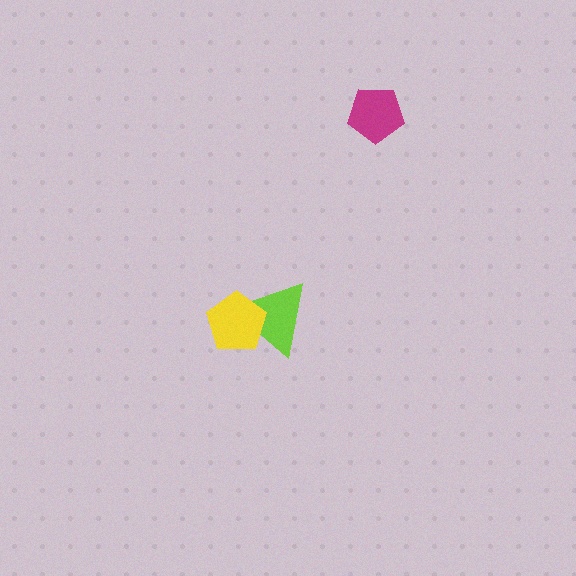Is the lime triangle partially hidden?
Yes, it is partially covered by another shape.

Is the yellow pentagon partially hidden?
No, no other shape covers it.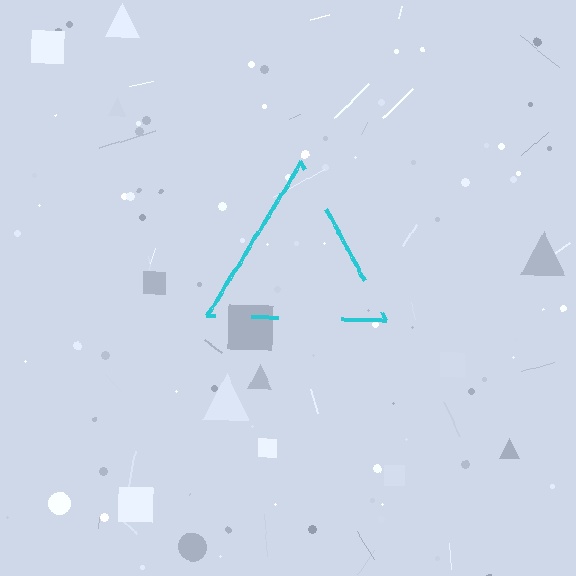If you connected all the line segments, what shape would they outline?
They would outline a triangle.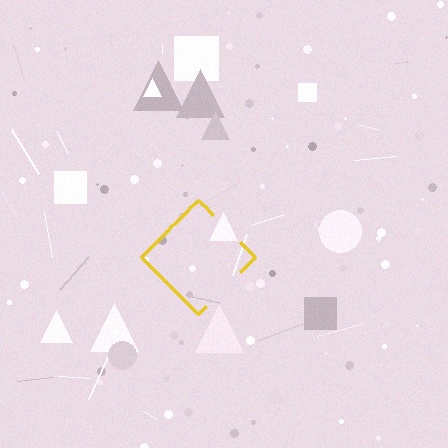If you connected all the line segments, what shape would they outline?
They would outline a diamond.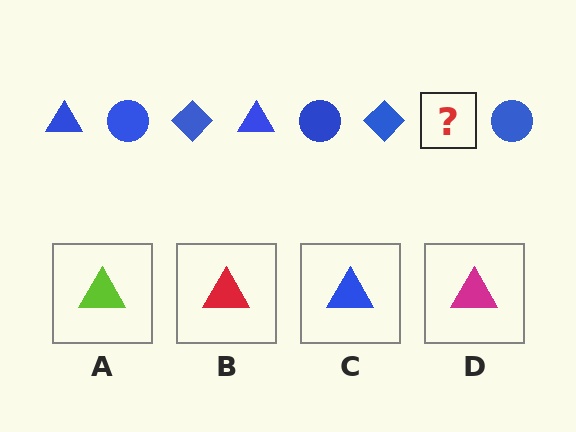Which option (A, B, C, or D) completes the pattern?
C.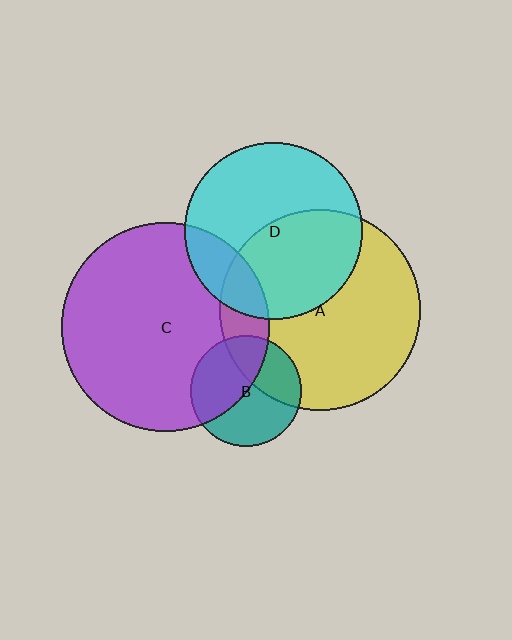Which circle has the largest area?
Circle C (purple).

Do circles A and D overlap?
Yes.